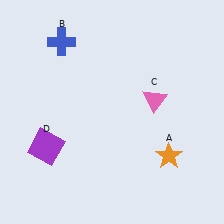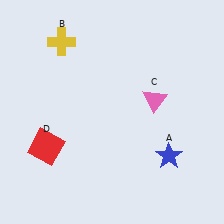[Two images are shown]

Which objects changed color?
A changed from orange to blue. B changed from blue to yellow. D changed from purple to red.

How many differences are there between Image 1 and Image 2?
There are 3 differences between the two images.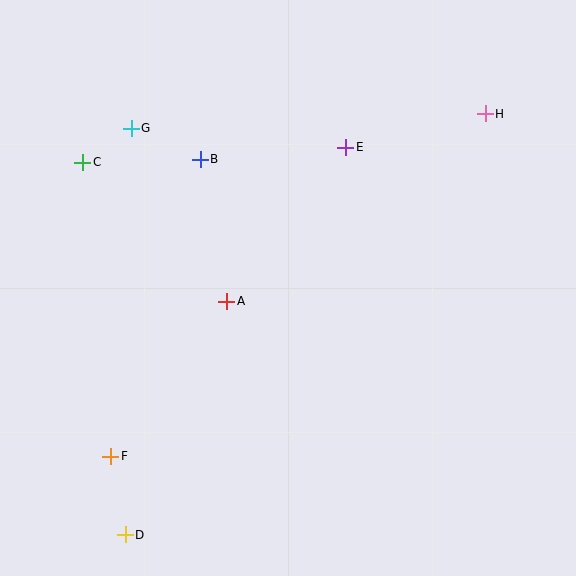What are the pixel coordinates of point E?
Point E is at (346, 147).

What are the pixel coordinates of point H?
Point H is at (485, 114).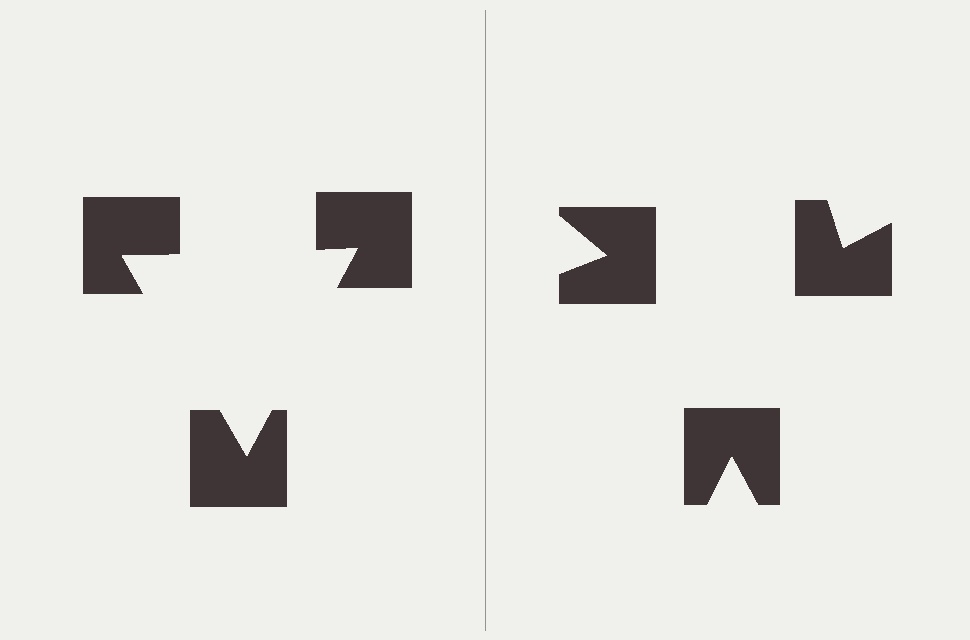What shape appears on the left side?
An illusory triangle.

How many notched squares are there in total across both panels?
6 — 3 on each side.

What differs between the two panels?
The notched squares are positioned identically on both sides; only the wedge orientations differ. On the left they align to a triangle; on the right they are misaligned.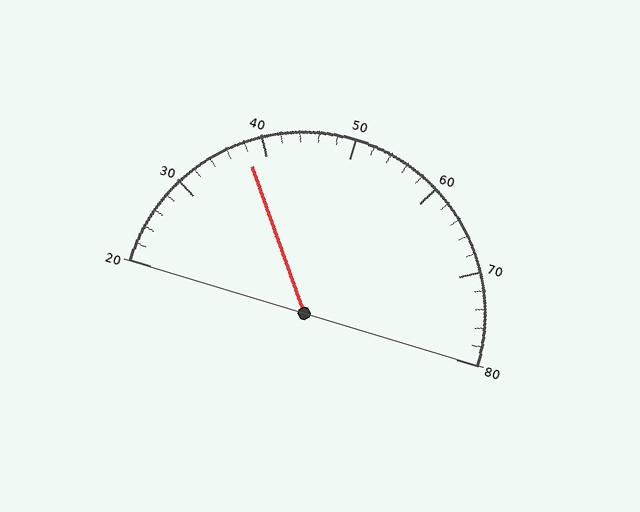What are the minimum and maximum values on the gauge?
The gauge ranges from 20 to 80.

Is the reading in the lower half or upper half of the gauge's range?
The reading is in the lower half of the range (20 to 80).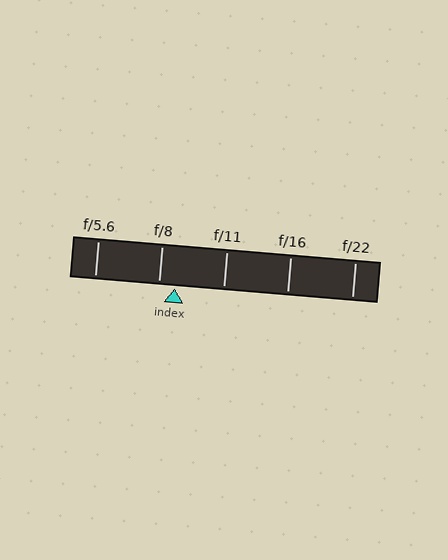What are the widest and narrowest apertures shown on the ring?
The widest aperture shown is f/5.6 and the narrowest is f/22.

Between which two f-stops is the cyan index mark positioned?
The index mark is between f/8 and f/11.